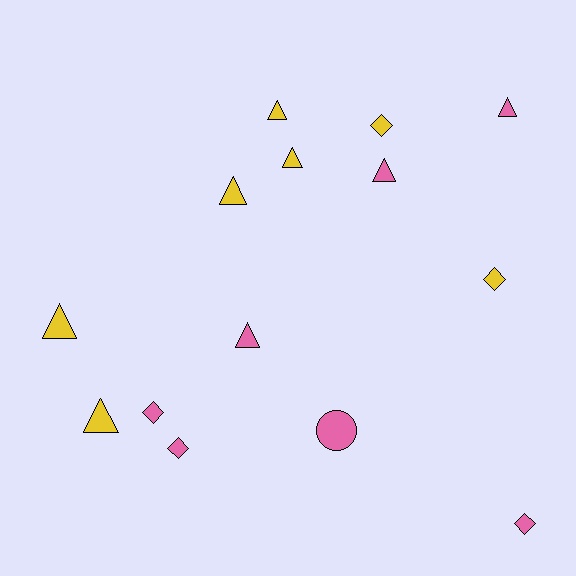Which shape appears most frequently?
Triangle, with 8 objects.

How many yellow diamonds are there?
There are 2 yellow diamonds.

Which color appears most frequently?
Yellow, with 7 objects.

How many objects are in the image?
There are 14 objects.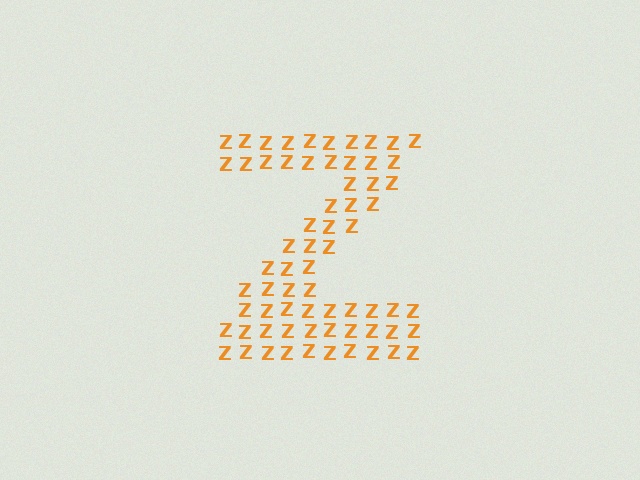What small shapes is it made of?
It is made of small letter Z's.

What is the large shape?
The large shape is the letter Z.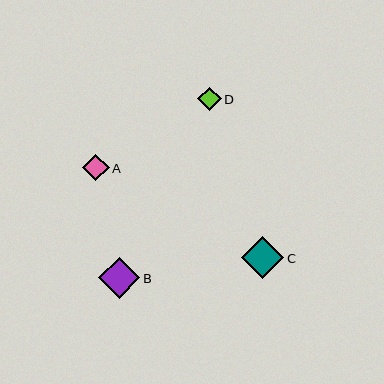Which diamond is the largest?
Diamond C is the largest with a size of approximately 42 pixels.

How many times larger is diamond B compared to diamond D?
Diamond B is approximately 1.8 times the size of diamond D.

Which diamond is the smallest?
Diamond D is the smallest with a size of approximately 23 pixels.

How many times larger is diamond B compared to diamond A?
Diamond B is approximately 1.6 times the size of diamond A.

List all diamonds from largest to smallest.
From largest to smallest: C, B, A, D.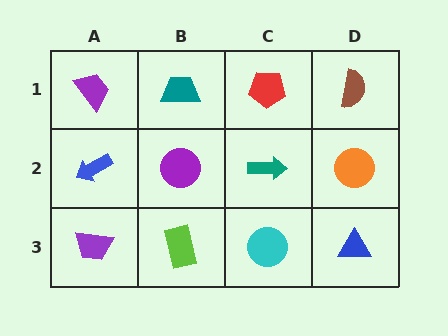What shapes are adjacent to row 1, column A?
A blue arrow (row 2, column A), a teal trapezoid (row 1, column B).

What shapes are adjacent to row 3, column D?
An orange circle (row 2, column D), a cyan circle (row 3, column C).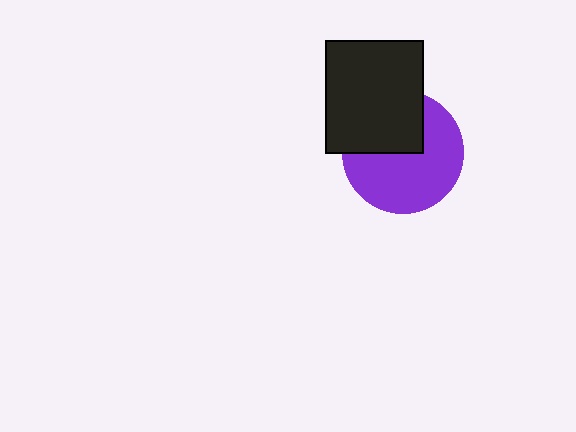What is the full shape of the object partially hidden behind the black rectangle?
The partially hidden object is a purple circle.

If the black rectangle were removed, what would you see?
You would see the complete purple circle.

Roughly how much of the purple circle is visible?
About half of it is visible (roughly 64%).